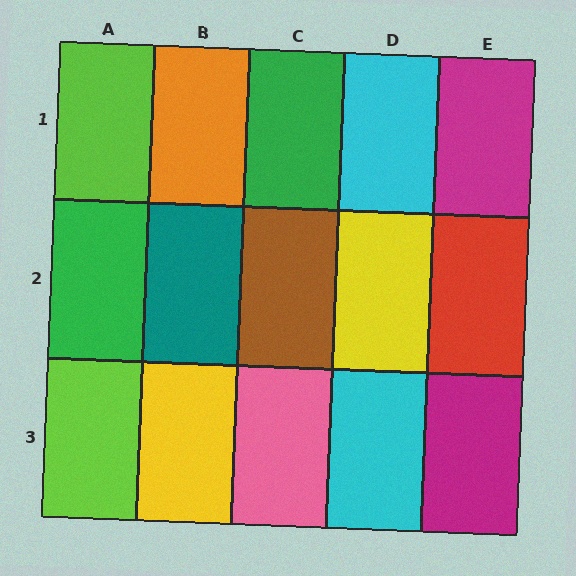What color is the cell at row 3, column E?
Magenta.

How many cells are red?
1 cell is red.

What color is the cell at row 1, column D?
Cyan.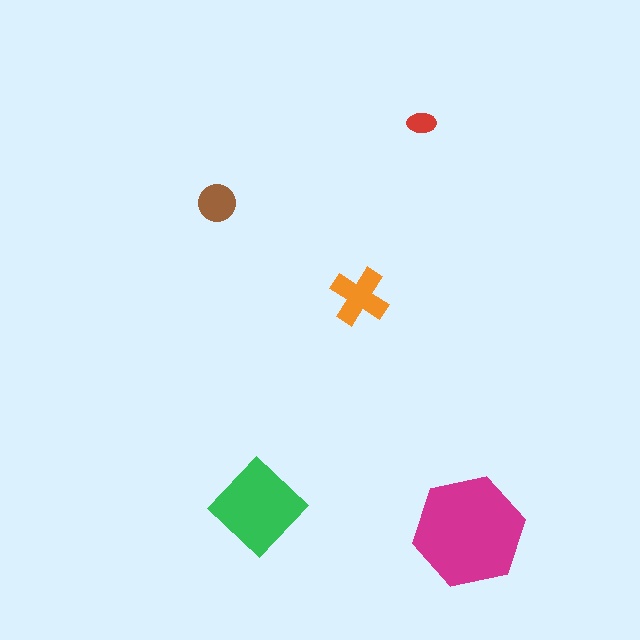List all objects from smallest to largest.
The red ellipse, the brown circle, the orange cross, the green diamond, the magenta hexagon.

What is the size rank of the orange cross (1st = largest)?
3rd.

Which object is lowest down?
The magenta hexagon is bottommost.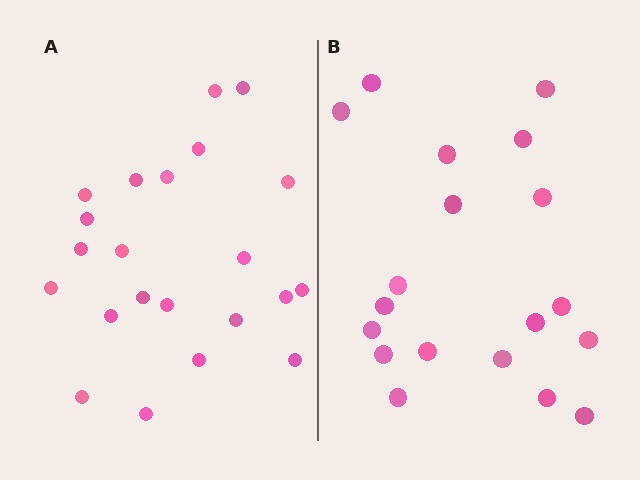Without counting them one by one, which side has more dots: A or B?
Region A (the left region) has more dots.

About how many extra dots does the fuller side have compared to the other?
Region A has just a few more — roughly 2 or 3 more dots than region B.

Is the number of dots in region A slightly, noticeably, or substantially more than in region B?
Region A has only slightly more — the two regions are fairly close. The ratio is roughly 1.2 to 1.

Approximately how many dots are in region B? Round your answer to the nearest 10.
About 20 dots. (The exact count is 19, which rounds to 20.)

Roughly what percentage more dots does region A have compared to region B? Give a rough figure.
About 15% more.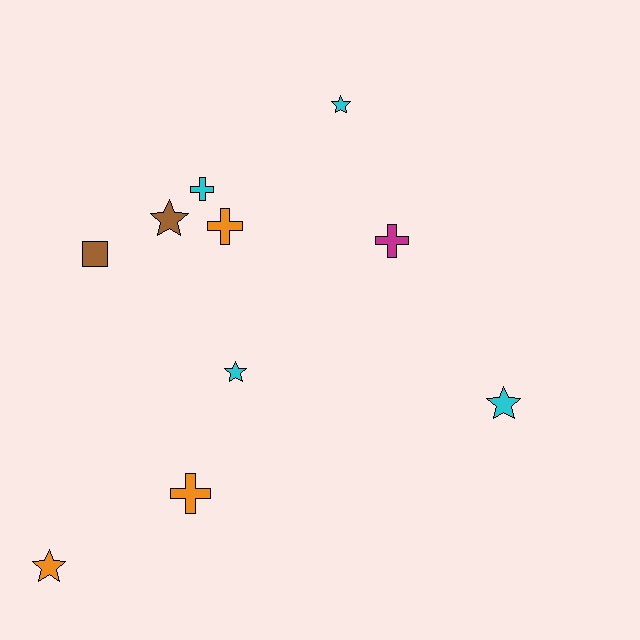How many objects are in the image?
There are 10 objects.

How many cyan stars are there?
There are 3 cyan stars.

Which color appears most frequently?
Cyan, with 4 objects.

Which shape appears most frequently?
Star, with 5 objects.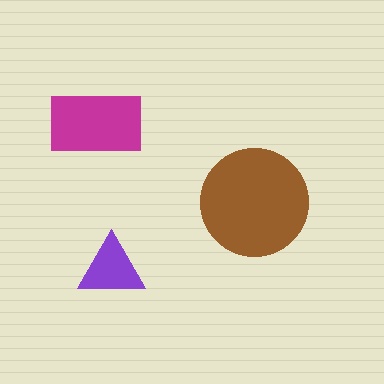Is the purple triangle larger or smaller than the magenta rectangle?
Smaller.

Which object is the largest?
The brown circle.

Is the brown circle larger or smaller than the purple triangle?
Larger.